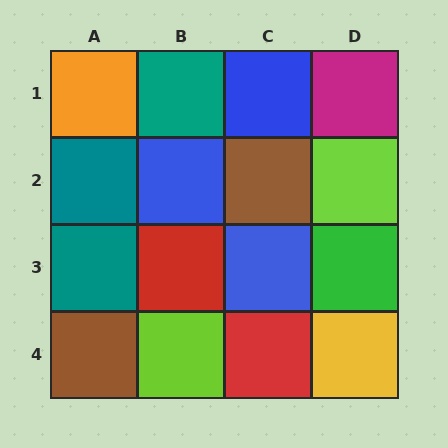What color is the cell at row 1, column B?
Teal.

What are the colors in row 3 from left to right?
Teal, red, blue, green.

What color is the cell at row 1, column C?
Blue.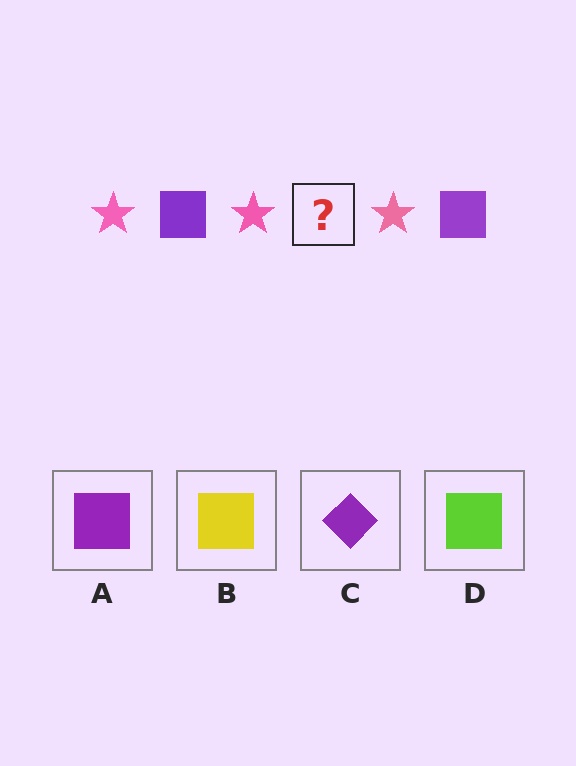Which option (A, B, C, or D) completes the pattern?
A.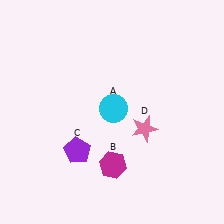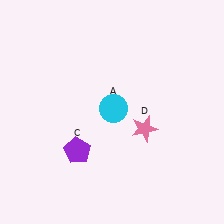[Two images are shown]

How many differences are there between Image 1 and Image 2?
There is 1 difference between the two images.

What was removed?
The magenta hexagon (B) was removed in Image 2.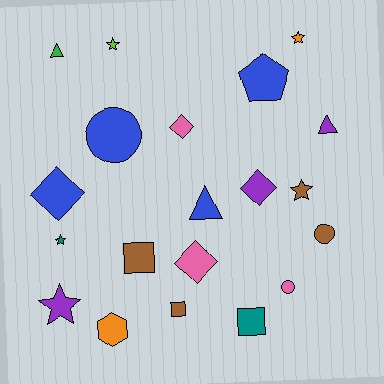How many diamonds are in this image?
There are 4 diamonds.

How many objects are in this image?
There are 20 objects.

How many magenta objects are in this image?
There are no magenta objects.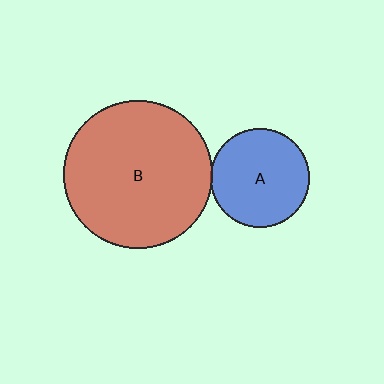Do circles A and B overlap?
Yes.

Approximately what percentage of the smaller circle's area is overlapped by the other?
Approximately 5%.